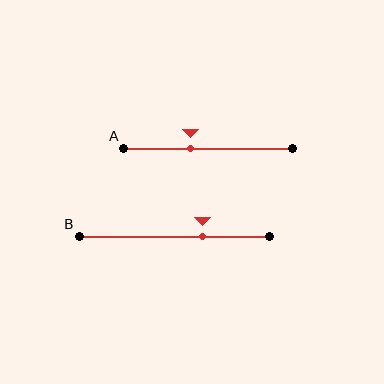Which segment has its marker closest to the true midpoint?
Segment A has its marker closest to the true midpoint.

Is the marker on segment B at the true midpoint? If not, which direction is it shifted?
No, the marker on segment B is shifted to the right by about 15% of the segment length.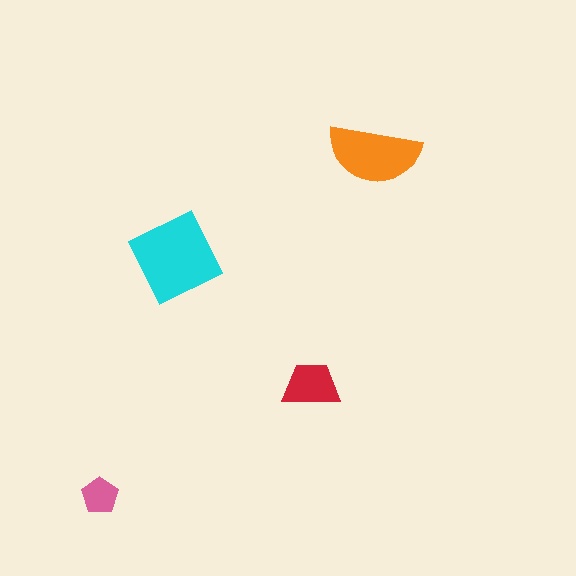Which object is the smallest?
The pink pentagon.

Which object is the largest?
The cyan diamond.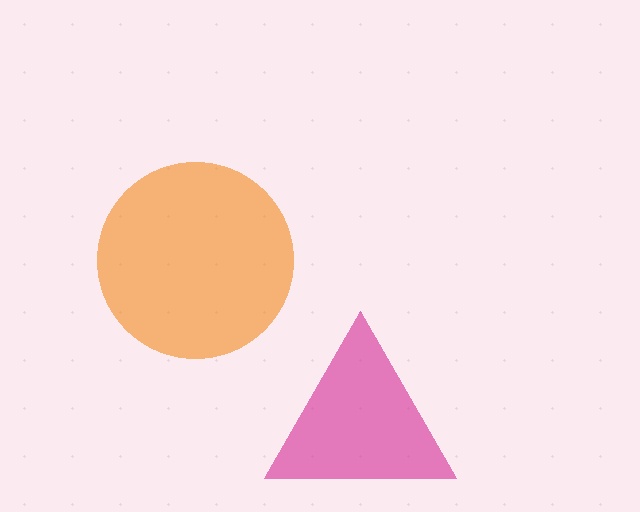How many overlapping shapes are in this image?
There are 2 overlapping shapes in the image.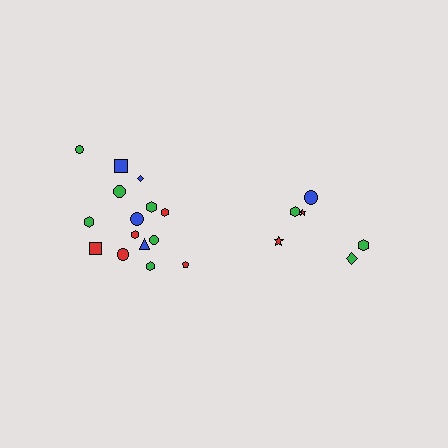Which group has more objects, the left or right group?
The left group.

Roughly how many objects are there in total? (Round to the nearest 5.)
Roughly 20 objects in total.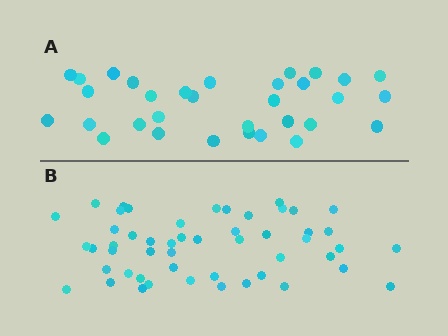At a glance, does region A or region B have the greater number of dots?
Region B (the bottom region) has more dots.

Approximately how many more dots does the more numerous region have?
Region B has approximately 20 more dots than region A.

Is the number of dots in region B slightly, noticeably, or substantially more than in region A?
Region B has substantially more. The ratio is roughly 1.6 to 1.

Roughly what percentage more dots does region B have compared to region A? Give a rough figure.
About 60% more.